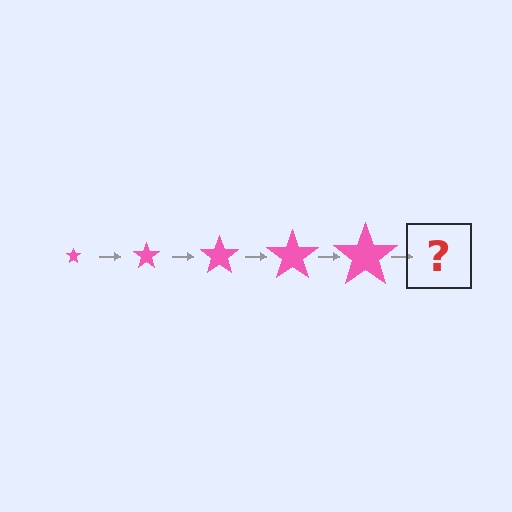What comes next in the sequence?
The next element should be a pink star, larger than the previous one.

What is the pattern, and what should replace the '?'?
The pattern is that the star gets progressively larger each step. The '?' should be a pink star, larger than the previous one.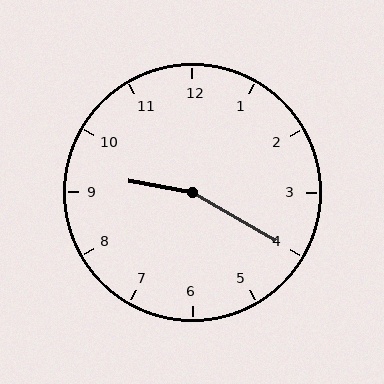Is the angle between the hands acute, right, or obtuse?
It is obtuse.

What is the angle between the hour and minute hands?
Approximately 160 degrees.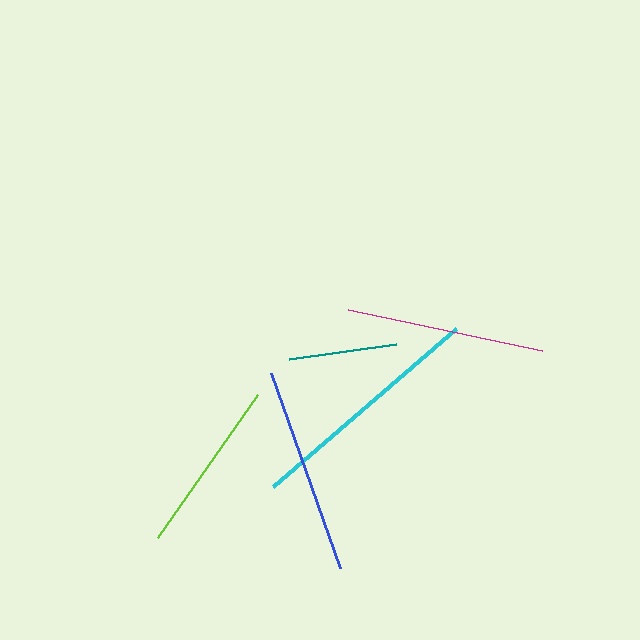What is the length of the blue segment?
The blue segment is approximately 207 pixels long.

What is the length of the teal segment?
The teal segment is approximately 108 pixels long.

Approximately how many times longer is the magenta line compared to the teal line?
The magenta line is approximately 1.8 times the length of the teal line.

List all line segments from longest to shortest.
From longest to shortest: cyan, blue, magenta, lime, teal.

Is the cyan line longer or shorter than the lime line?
The cyan line is longer than the lime line.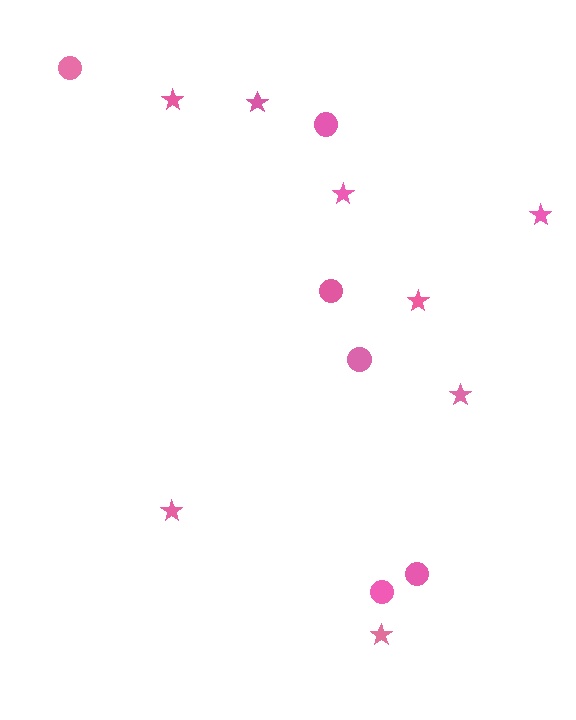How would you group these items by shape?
There are 2 groups: one group of circles (6) and one group of stars (8).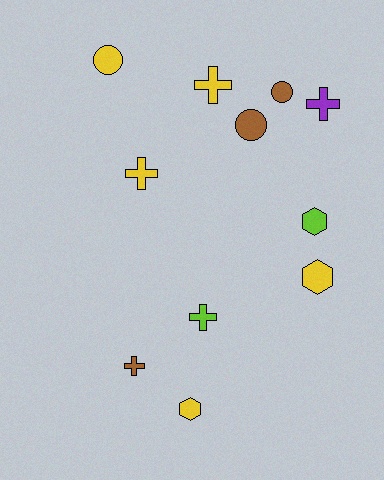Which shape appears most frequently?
Cross, with 5 objects.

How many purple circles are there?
There are no purple circles.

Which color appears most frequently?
Yellow, with 5 objects.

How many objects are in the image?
There are 11 objects.